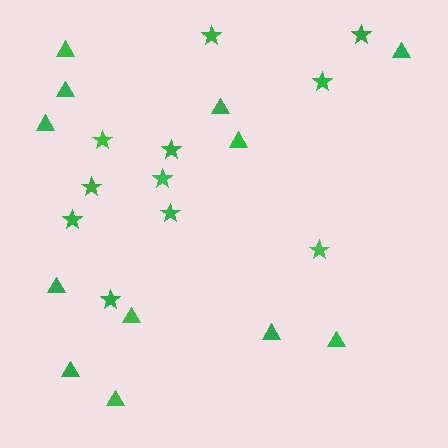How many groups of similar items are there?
There are 2 groups: one group of triangles (12) and one group of stars (11).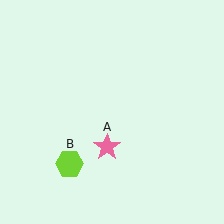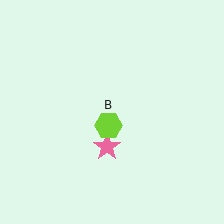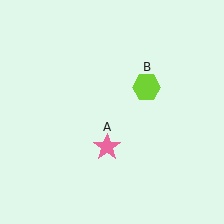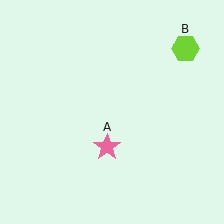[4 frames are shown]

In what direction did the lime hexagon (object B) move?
The lime hexagon (object B) moved up and to the right.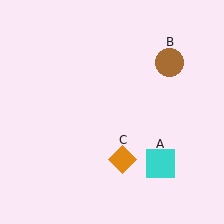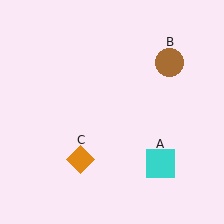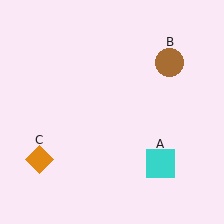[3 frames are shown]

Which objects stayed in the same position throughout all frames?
Cyan square (object A) and brown circle (object B) remained stationary.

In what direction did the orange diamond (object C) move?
The orange diamond (object C) moved left.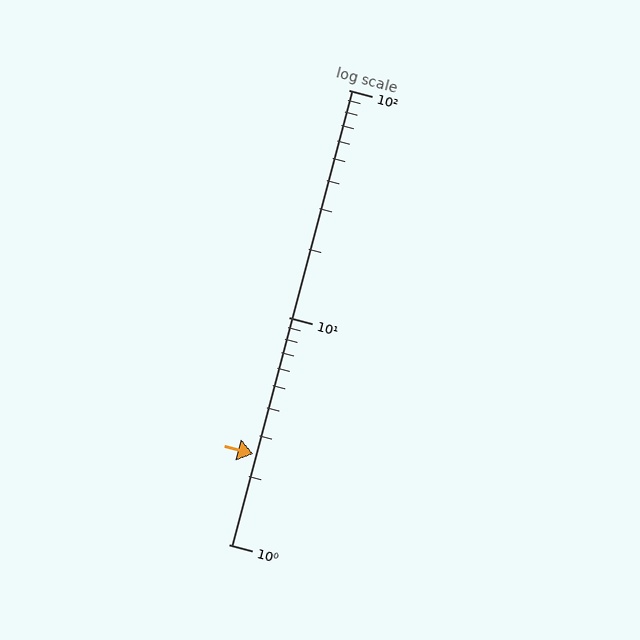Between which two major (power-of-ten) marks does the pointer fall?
The pointer is between 1 and 10.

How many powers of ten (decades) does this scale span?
The scale spans 2 decades, from 1 to 100.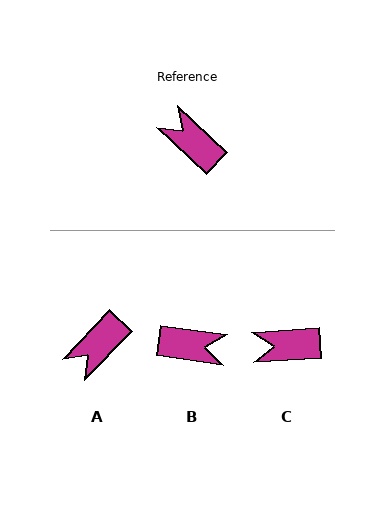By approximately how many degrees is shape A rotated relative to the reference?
Approximately 90 degrees counter-clockwise.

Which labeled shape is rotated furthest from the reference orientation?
B, about 144 degrees away.